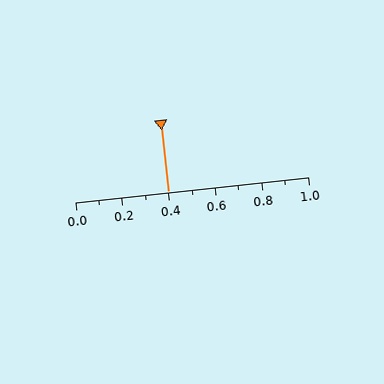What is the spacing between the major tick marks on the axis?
The major ticks are spaced 0.2 apart.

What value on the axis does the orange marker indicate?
The marker indicates approximately 0.4.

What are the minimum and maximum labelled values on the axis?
The axis runs from 0.0 to 1.0.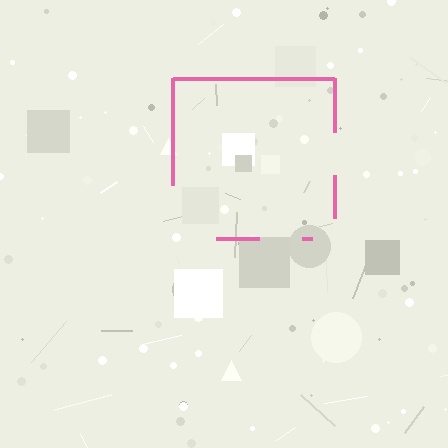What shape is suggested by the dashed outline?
The dashed outline suggests a square.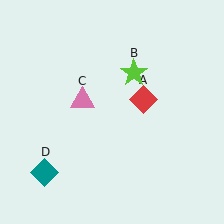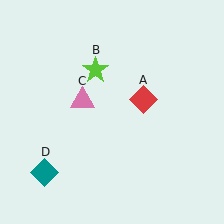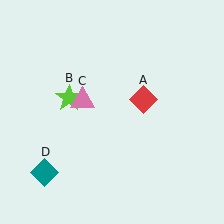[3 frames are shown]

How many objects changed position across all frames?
1 object changed position: lime star (object B).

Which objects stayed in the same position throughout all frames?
Red diamond (object A) and pink triangle (object C) and teal diamond (object D) remained stationary.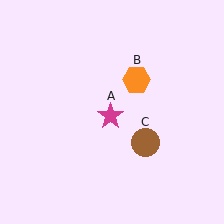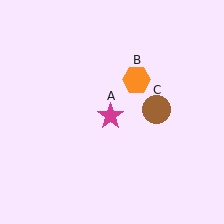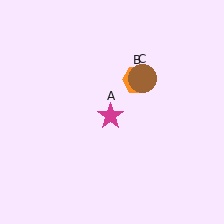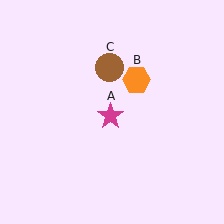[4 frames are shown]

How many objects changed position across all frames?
1 object changed position: brown circle (object C).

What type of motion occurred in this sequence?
The brown circle (object C) rotated counterclockwise around the center of the scene.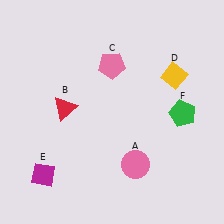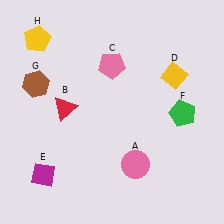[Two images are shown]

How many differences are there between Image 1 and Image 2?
There are 2 differences between the two images.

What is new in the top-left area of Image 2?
A yellow pentagon (H) was added in the top-left area of Image 2.